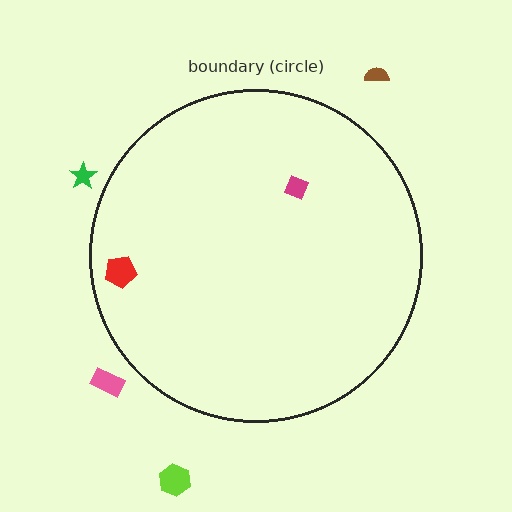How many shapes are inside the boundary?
2 inside, 4 outside.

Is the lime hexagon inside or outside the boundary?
Outside.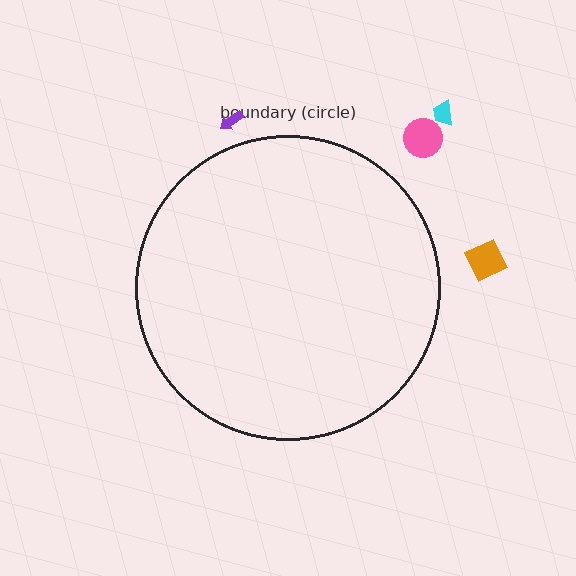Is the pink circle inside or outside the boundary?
Outside.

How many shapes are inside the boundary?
0 inside, 4 outside.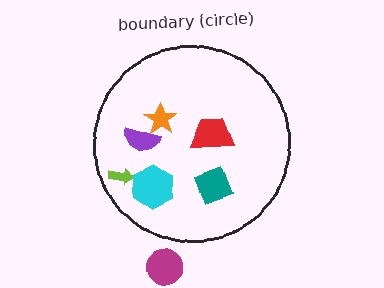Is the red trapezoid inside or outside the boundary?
Inside.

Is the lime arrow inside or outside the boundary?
Inside.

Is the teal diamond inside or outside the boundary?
Inside.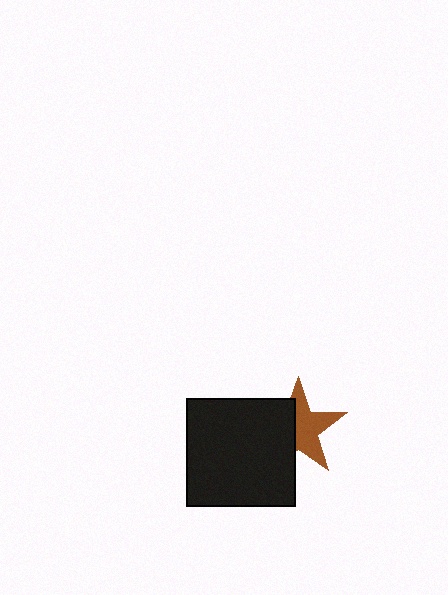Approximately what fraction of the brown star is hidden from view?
Roughly 44% of the brown star is hidden behind the black rectangle.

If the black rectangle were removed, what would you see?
You would see the complete brown star.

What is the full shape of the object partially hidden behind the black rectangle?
The partially hidden object is a brown star.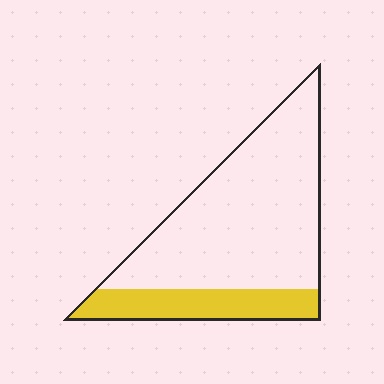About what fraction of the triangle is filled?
About one quarter (1/4).